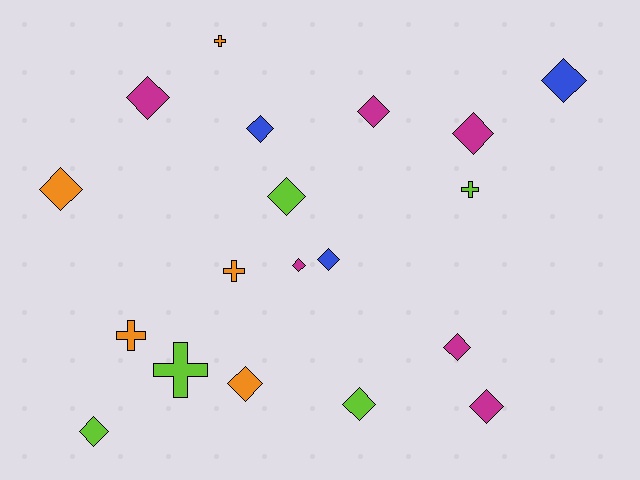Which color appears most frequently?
Magenta, with 6 objects.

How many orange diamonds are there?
There are 2 orange diamonds.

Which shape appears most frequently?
Diamond, with 14 objects.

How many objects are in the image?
There are 19 objects.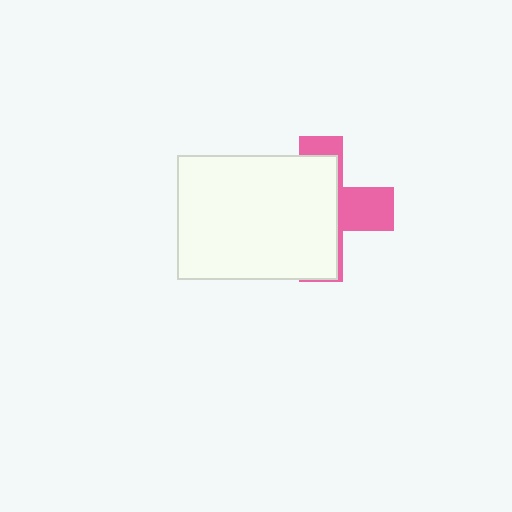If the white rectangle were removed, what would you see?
You would see the complete pink cross.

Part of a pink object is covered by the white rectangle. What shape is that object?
It is a cross.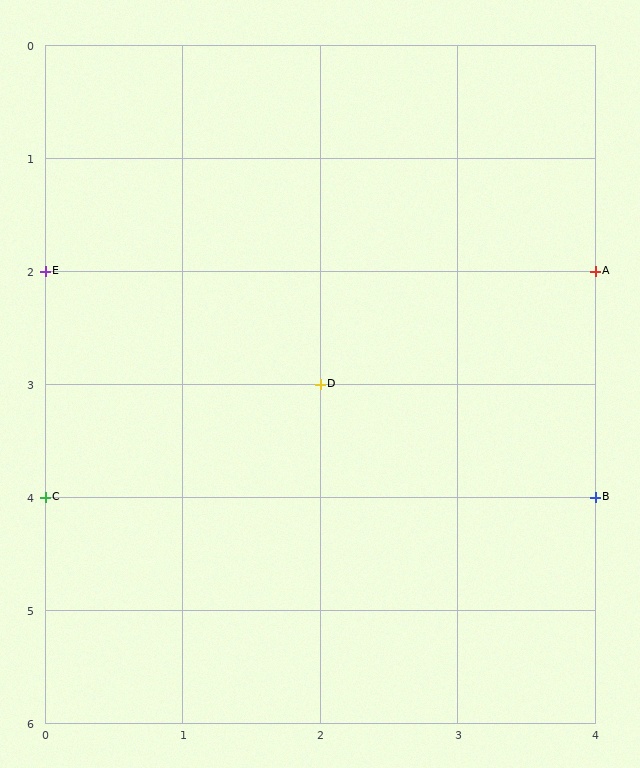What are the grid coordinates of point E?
Point E is at grid coordinates (0, 2).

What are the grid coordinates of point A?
Point A is at grid coordinates (4, 2).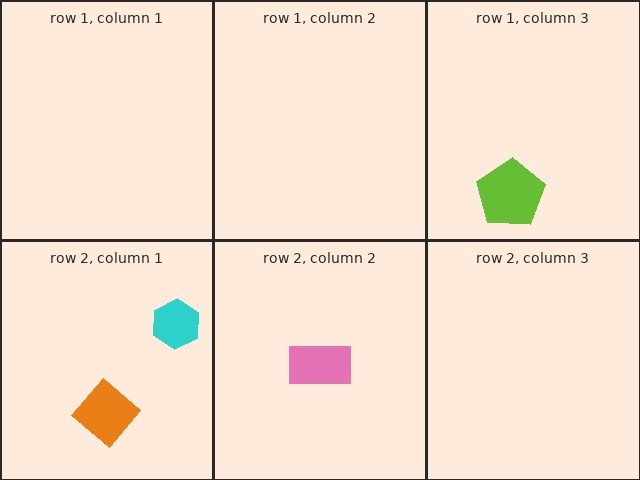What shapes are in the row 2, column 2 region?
The pink rectangle.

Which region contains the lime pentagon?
The row 1, column 3 region.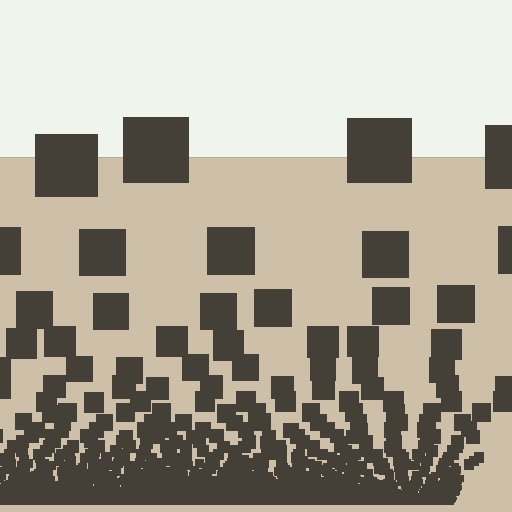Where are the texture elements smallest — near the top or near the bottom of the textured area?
Near the bottom.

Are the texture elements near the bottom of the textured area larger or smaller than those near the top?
Smaller. The gradient is inverted — elements near the bottom are smaller and denser.